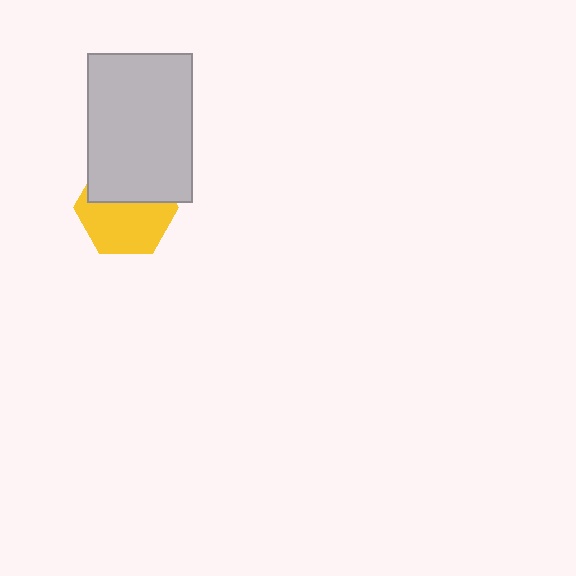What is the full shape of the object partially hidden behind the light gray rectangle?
The partially hidden object is a yellow hexagon.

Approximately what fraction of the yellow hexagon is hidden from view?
Roughly 42% of the yellow hexagon is hidden behind the light gray rectangle.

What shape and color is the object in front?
The object in front is a light gray rectangle.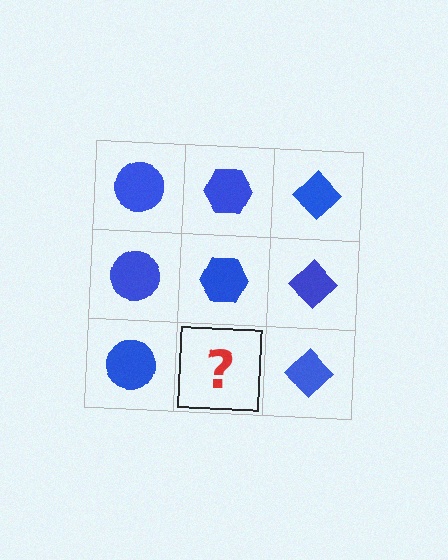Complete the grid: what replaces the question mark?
The question mark should be replaced with a blue hexagon.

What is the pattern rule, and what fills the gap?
The rule is that each column has a consistent shape. The gap should be filled with a blue hexagon.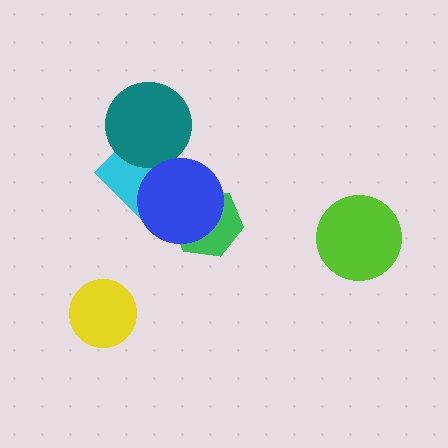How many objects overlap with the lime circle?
0 objects overlap with the lime circle.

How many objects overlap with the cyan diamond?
2 objects overlap with the cyan diamond.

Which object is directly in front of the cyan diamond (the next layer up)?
The teal circle is directly in front of the cyan diamond.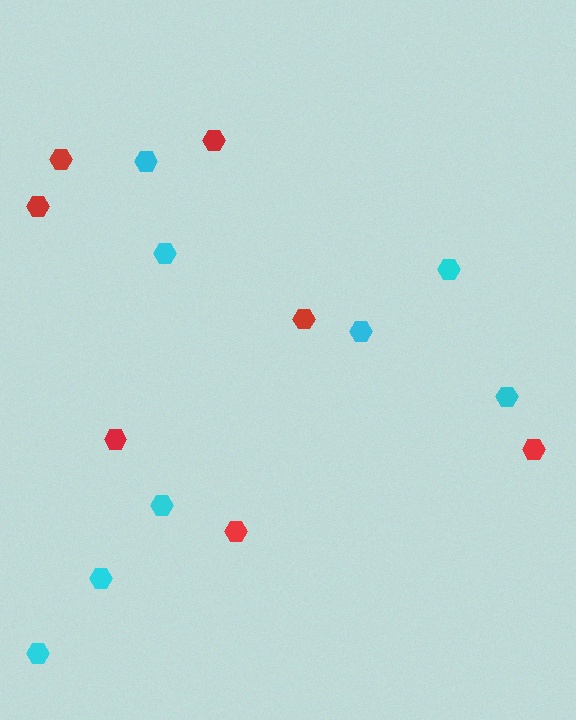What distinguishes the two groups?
There are 2 groups: one group of red hexagons (7) and one group of cyan hexagons (8).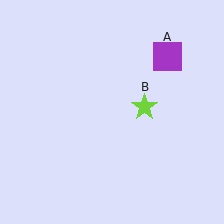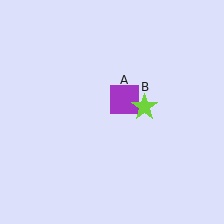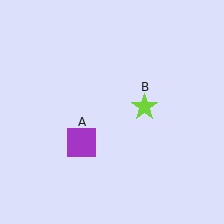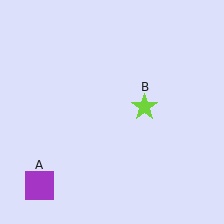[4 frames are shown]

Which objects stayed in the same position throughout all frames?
Lime star (object B) remained stationary.